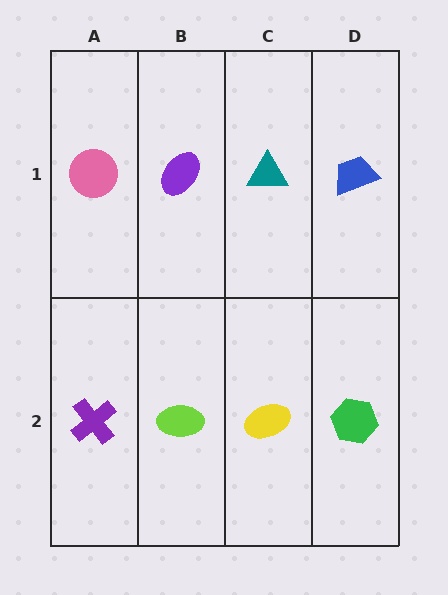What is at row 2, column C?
A yellow ellipse.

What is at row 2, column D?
A green hexagon.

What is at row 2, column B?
A lime ellipse.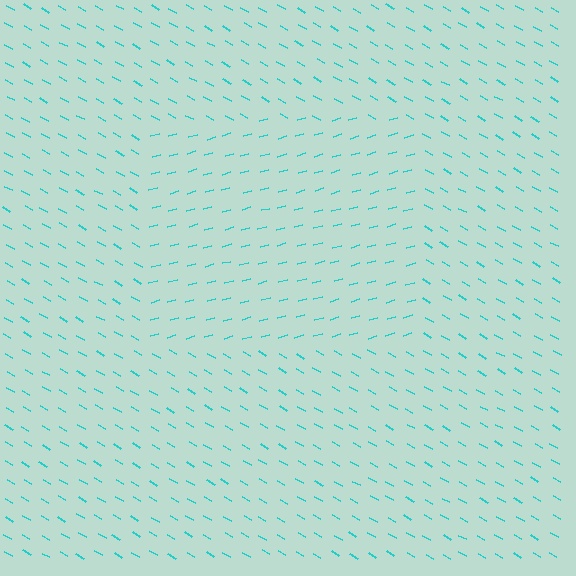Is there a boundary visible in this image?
Yes, there is a texture boundary formed by a change in line orientation.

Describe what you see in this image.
The image is filled with small cyan line segments. A rectangle region in the image has lines oriented differently from the surrounding lines, creating a visible texture boundary.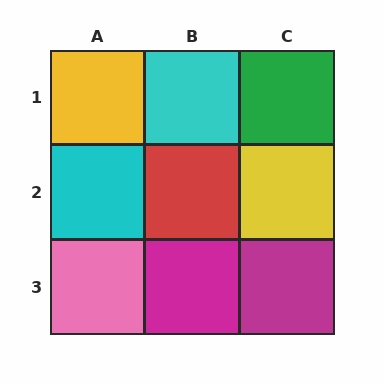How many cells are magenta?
2 cells are magenta.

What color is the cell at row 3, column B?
Magenta.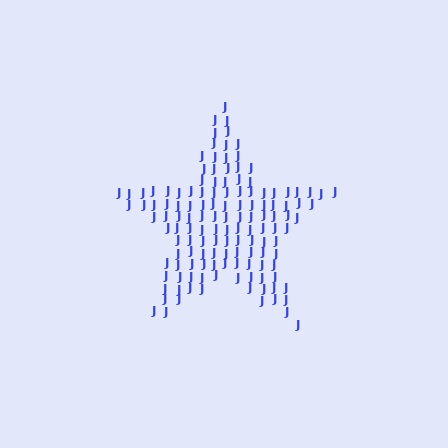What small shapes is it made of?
It is made of small letter J's.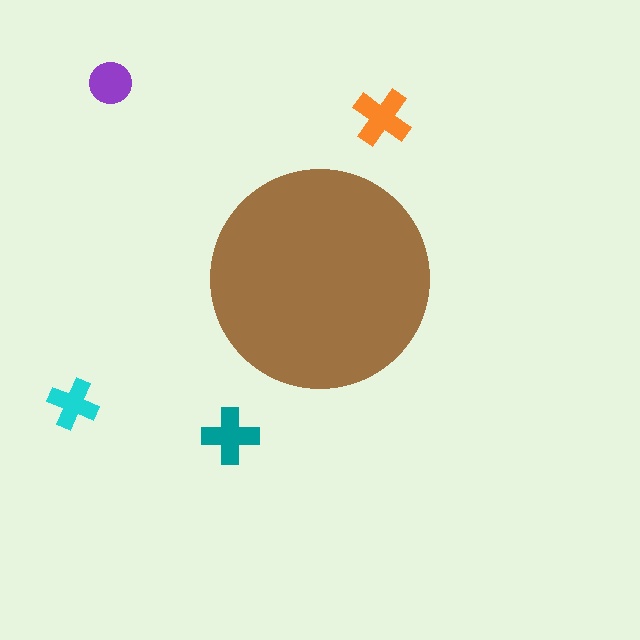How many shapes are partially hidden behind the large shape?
0 shapes are partially hidden.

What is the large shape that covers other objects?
A brown circle.